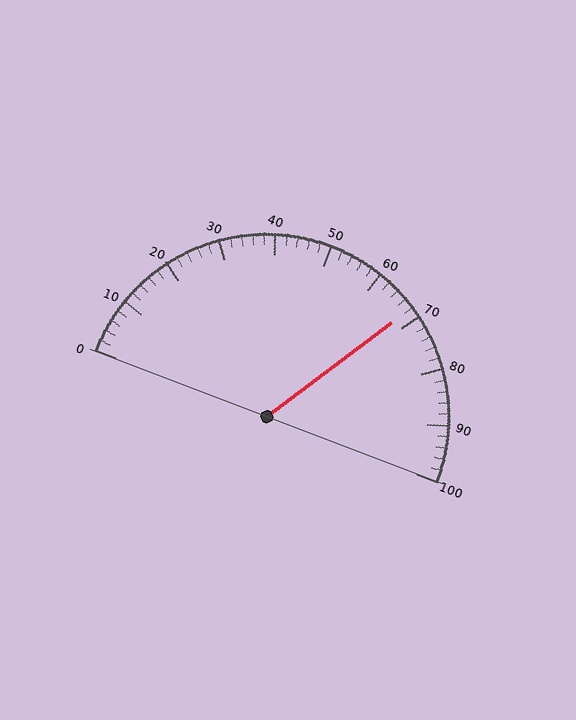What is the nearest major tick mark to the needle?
The nearest major tick mark is 70.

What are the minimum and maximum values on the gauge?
The gauge ranges from 0 to 100.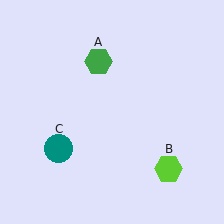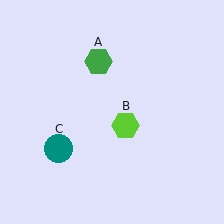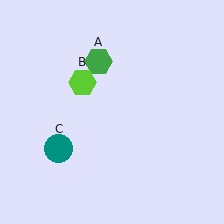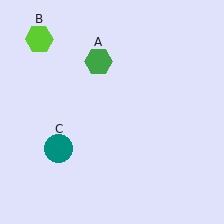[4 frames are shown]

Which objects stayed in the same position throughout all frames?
Green hexagon (object A) and teal circle (object C) remained stationary.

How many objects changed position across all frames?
1 object changed position: lime hexagon (object B).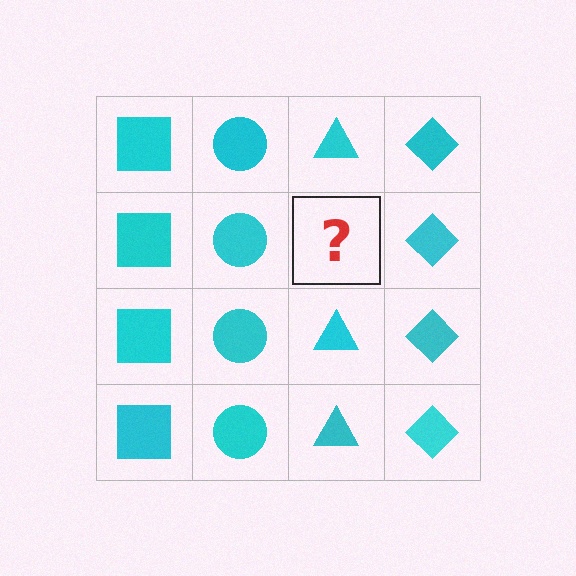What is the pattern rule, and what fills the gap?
The rule is that each column has a consistent shape. The gap should be filled with a cyan triangle.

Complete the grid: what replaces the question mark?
The question mark should be replaced with a cyan triangle.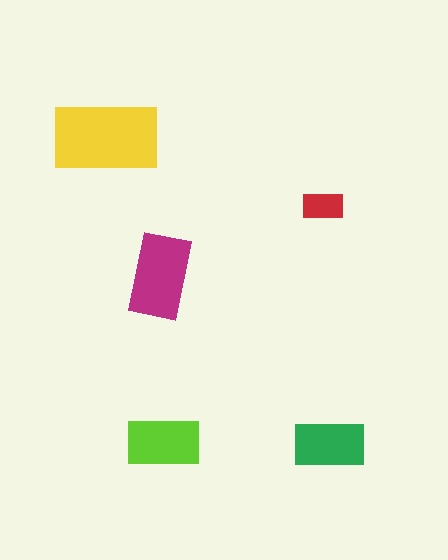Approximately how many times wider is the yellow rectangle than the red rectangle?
About 2.5 times wider.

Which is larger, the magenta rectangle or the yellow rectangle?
The yellow one.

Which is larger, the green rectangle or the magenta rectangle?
The magenta one.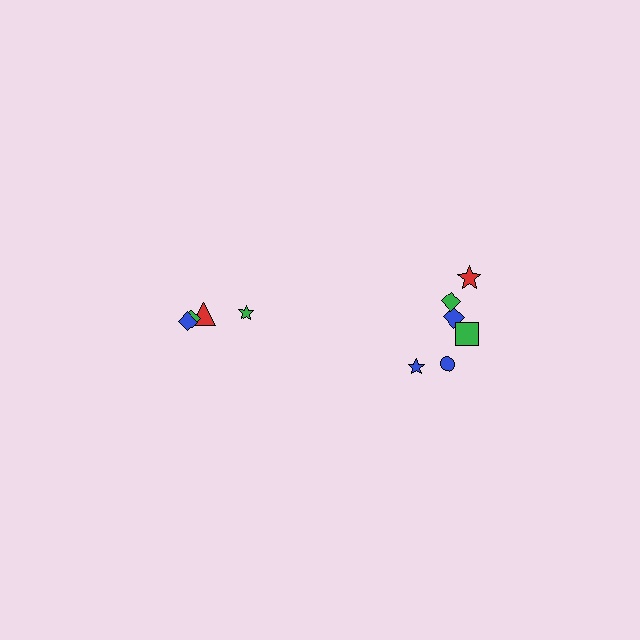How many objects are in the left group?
There are 4 objects.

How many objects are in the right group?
There are 6 objects.